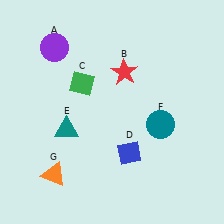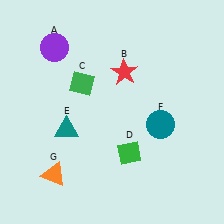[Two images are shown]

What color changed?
The diamond (D) changed from blue in Image 1 to green in Image 2.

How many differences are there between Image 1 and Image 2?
There is 1 difference between the two images.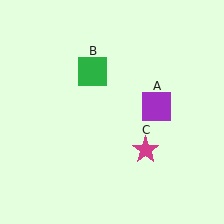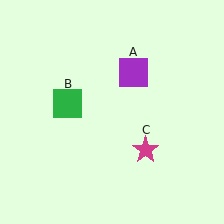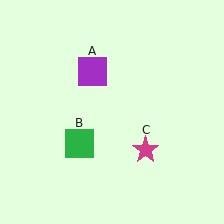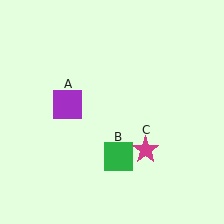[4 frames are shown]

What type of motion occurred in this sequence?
The purple square (object A), green square (object B) rotated counterclockwise around the center of the scene.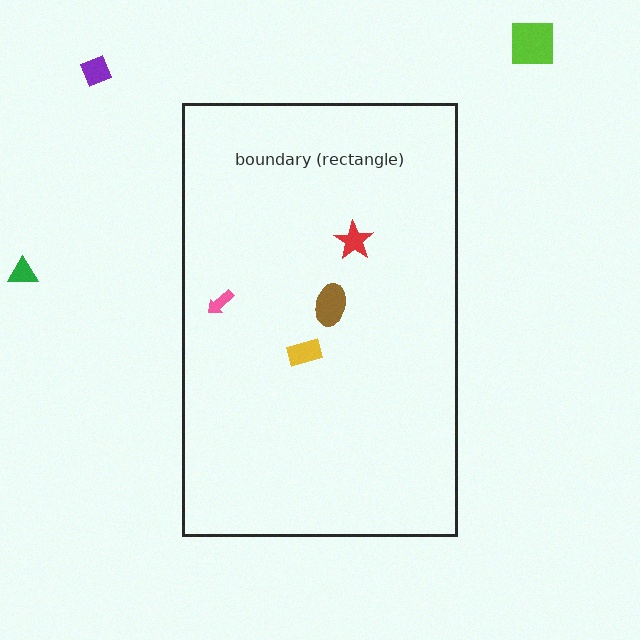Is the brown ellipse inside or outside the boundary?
Inside.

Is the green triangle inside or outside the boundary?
Outside.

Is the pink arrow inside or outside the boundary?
Inside.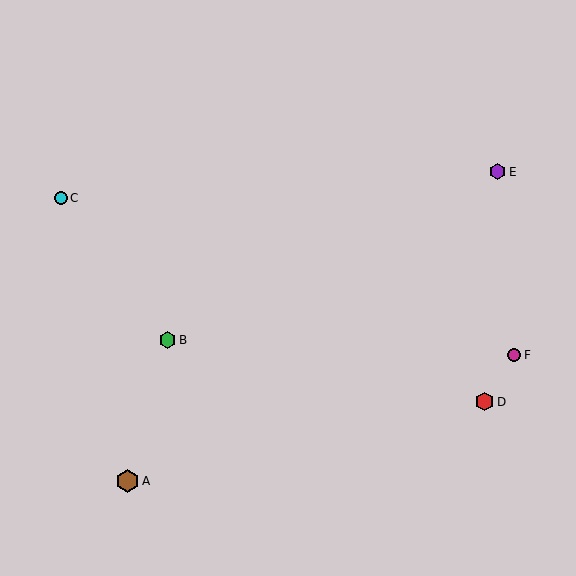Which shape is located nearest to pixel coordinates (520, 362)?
The magenta circle (labeled F) at (514, 355) is nearest to that location.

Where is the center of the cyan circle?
The center of the cyan circle is at (61, 198).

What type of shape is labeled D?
Shape D is a red hexagon.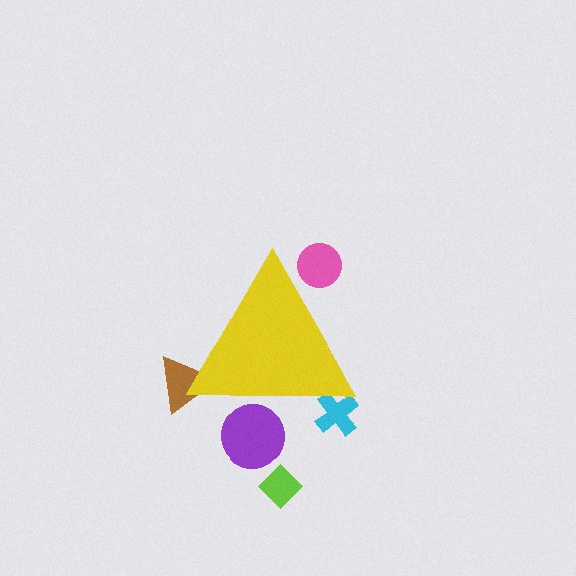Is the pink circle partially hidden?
Yes, the pink circle is partially hidden behind the yellow triangle.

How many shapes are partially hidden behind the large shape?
4 shapes are partially hidden.